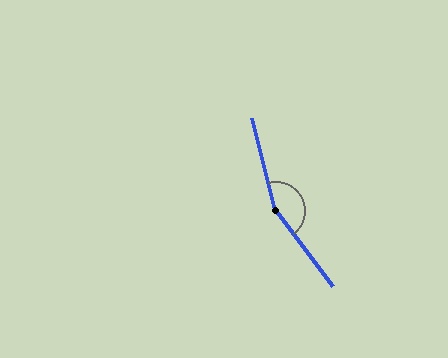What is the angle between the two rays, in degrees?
Approximately 157 degrees.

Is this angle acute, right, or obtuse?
It is obtuse.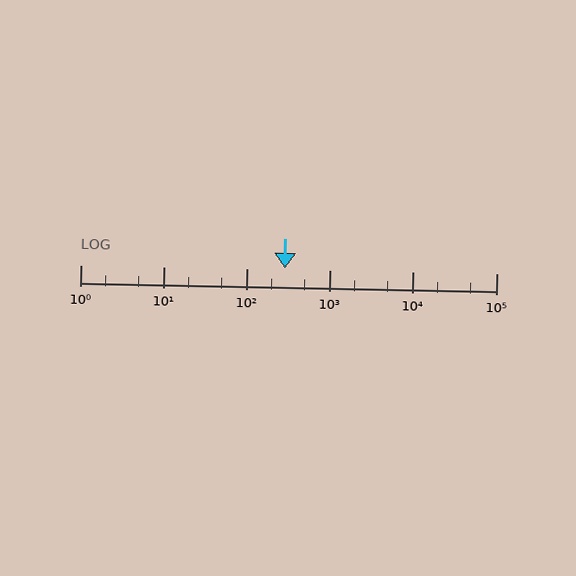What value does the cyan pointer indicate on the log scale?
The pointer indicates approximately 290.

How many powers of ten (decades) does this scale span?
The scale spans 5 decades, from 1 to 100000.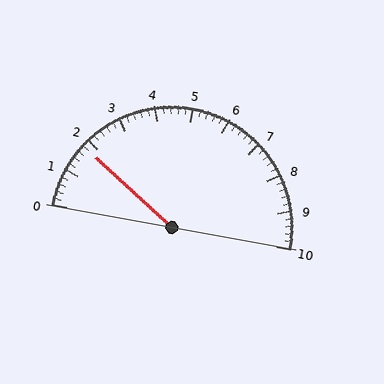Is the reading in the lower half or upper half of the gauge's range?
The reading is in the lower half of the range (0 to 10).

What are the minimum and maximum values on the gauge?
The gauge ranges from 0 to 10.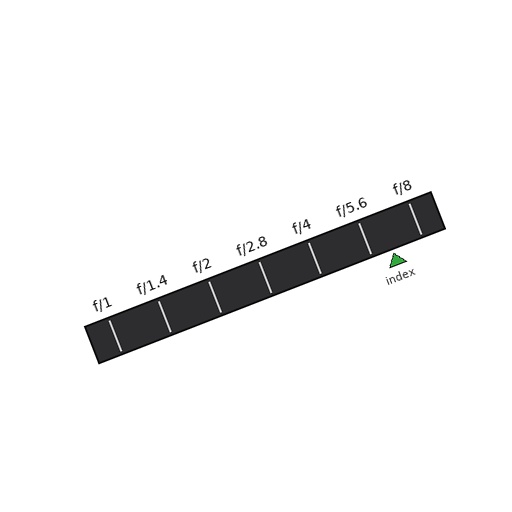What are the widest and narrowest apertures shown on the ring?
The widest aperture shown is f/1 and the narrowest is f/8.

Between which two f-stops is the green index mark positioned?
The index mark is between f/5.6 and f/8.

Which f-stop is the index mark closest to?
The index mark is closest to f/5.6.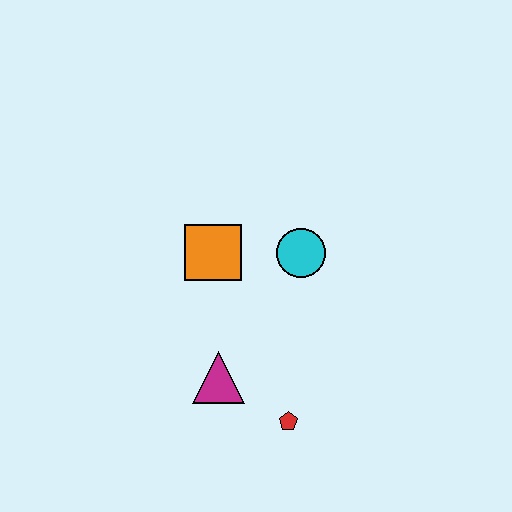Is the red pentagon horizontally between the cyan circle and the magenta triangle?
Yes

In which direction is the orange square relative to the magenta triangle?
The orange square is above the magenta triangle.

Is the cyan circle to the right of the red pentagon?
Yes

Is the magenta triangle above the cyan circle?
No